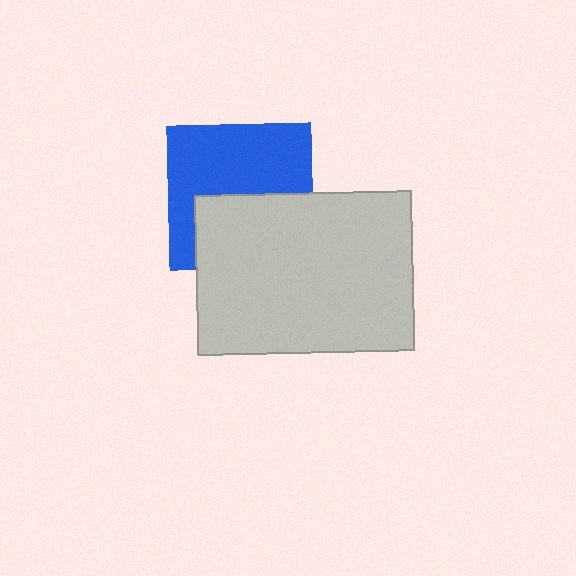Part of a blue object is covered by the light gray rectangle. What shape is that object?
It is a square.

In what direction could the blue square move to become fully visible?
The blue square could move up. That would shift it out from behind the light gray rectangle entirely.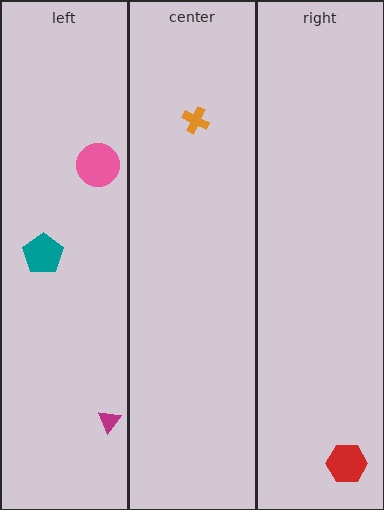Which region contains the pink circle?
The left region.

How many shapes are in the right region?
1.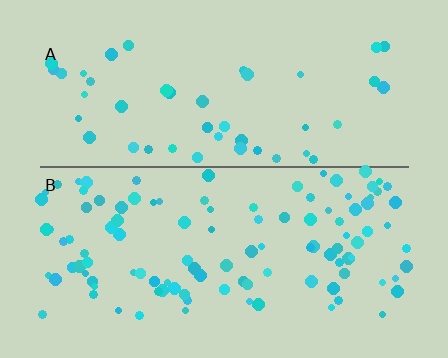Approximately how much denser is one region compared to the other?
Approximately 2.3× — region B over region A.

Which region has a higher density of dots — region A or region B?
B (the bottom).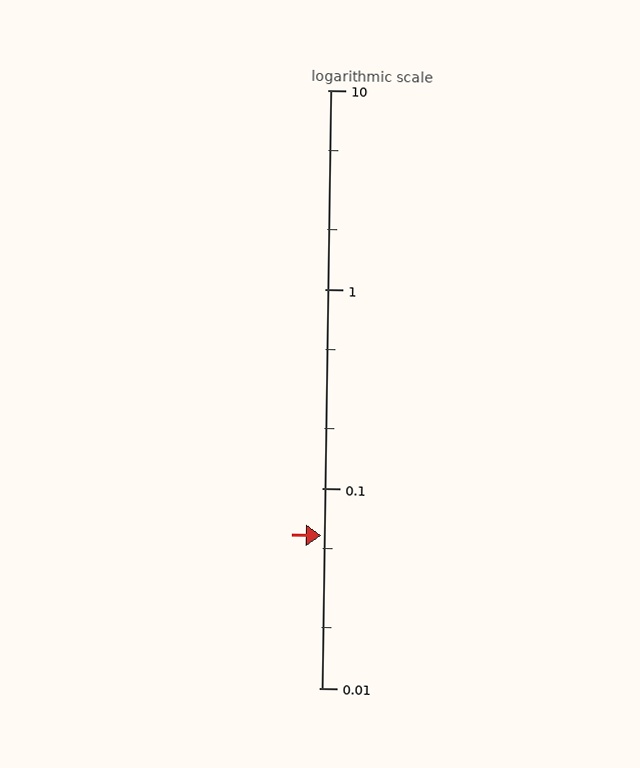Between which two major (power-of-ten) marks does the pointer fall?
The pointer is between 0.01 and 0.1.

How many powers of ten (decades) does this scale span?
The scale spans 3 decades, from 0.01 to 10.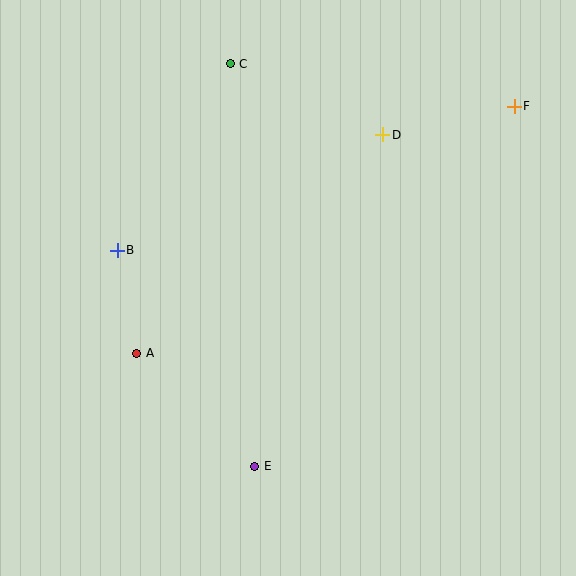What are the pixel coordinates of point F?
Point F is at (514, 106).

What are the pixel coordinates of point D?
Point D is at (383, 135).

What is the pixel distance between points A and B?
The distance between A and B is 105 pixels.